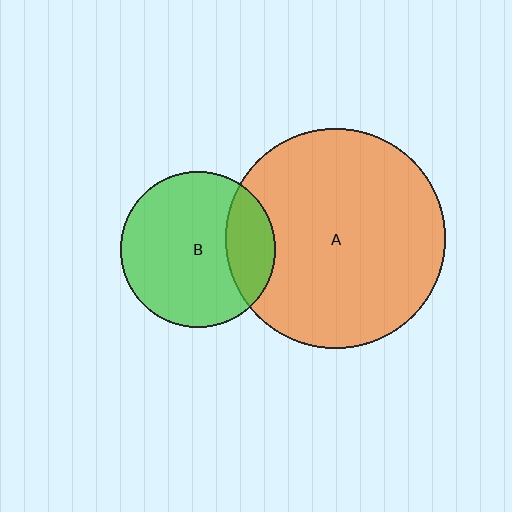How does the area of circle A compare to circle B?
Approximately 2.0 times.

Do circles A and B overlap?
Yes.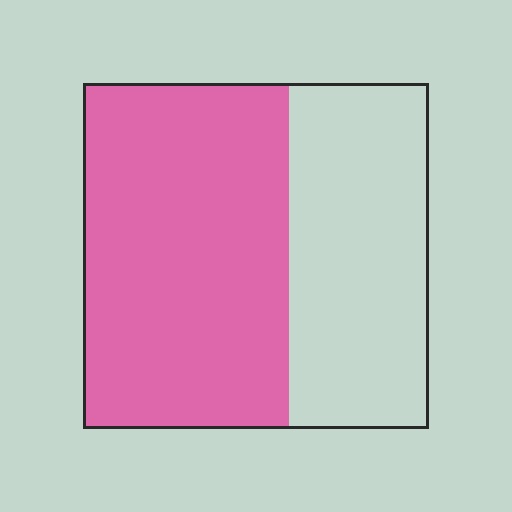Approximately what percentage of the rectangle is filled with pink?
Approximately 60%.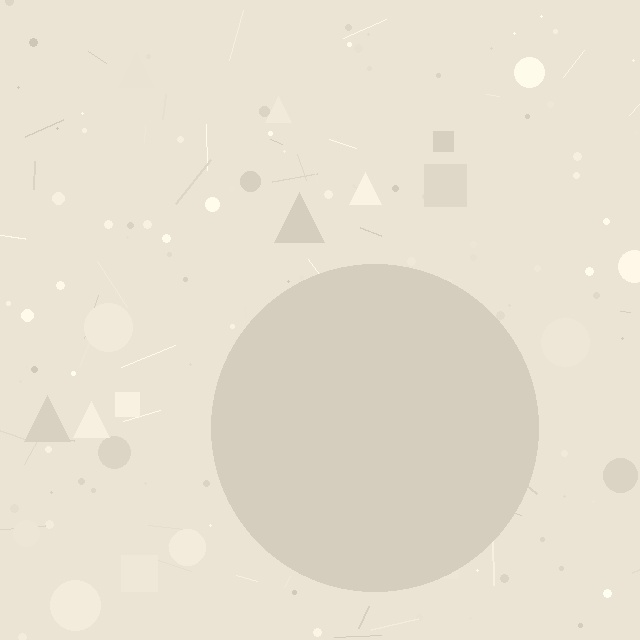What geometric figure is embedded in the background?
A circle is embedded in the background.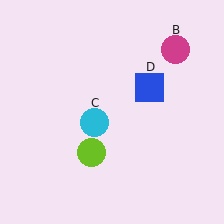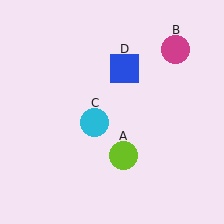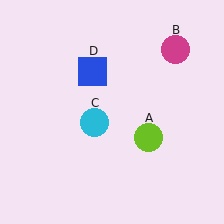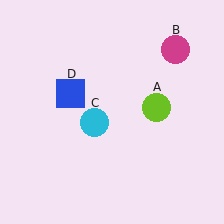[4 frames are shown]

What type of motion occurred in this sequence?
The lime circle (object A), blue square (object D) rotated counterclockwise around the center of the scene.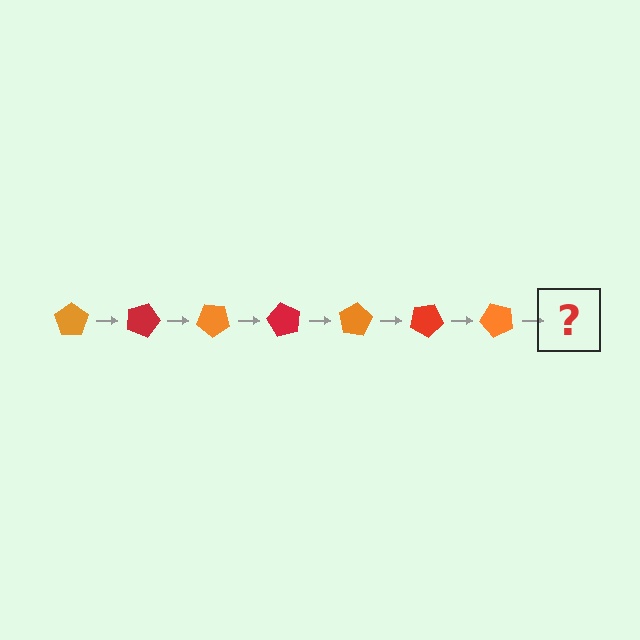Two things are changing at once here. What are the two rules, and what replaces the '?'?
The two rules are that it rotates 20 degrees each step and the color cycles through orange and red. The '?' should be a red pentagon, rotated 140 degrees from the start.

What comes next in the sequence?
The next element should be a red pentagon, rotated 140 degrees from the start.